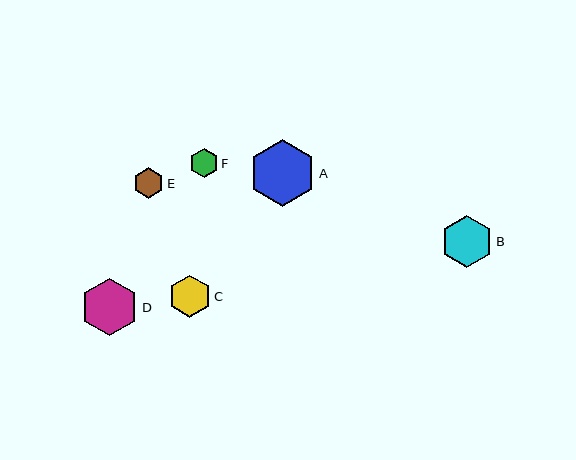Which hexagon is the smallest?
Hexagon F is the smallest with a size of approximately 28 pixels.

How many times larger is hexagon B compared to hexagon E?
Hexagon B is approximately 1.7 times the size of hexagon E.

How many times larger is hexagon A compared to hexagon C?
Hexagon A is approximately 1.6 times the size of hexagon C.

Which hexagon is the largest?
Hexagon A is the largest with a size of approximately 67 pixels.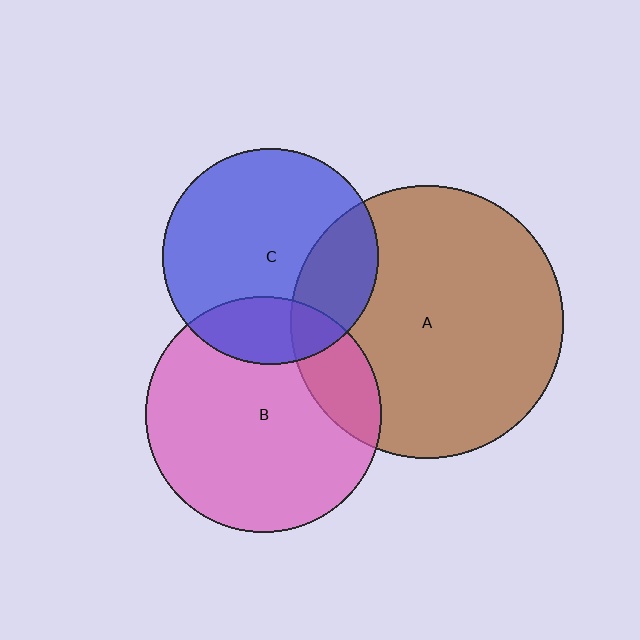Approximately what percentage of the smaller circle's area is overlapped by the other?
Approximately 20%.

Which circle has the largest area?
Circle A (brown).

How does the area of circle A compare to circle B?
Approximately 1.3 times.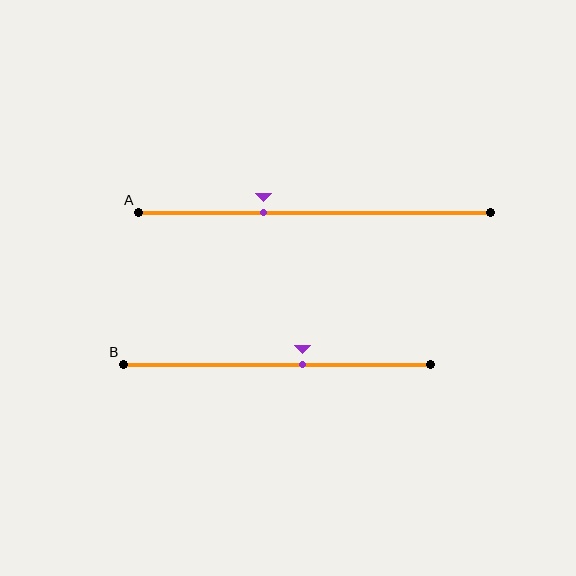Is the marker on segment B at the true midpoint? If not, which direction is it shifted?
No, the marker on segment B is shifted to the right by about 8% of the segment length.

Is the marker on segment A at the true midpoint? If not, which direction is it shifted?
No, the marker on segment A is shifted to the left by about 15% of the segment length.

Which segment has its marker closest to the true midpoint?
Segment B has its marker closest to the true midpoint.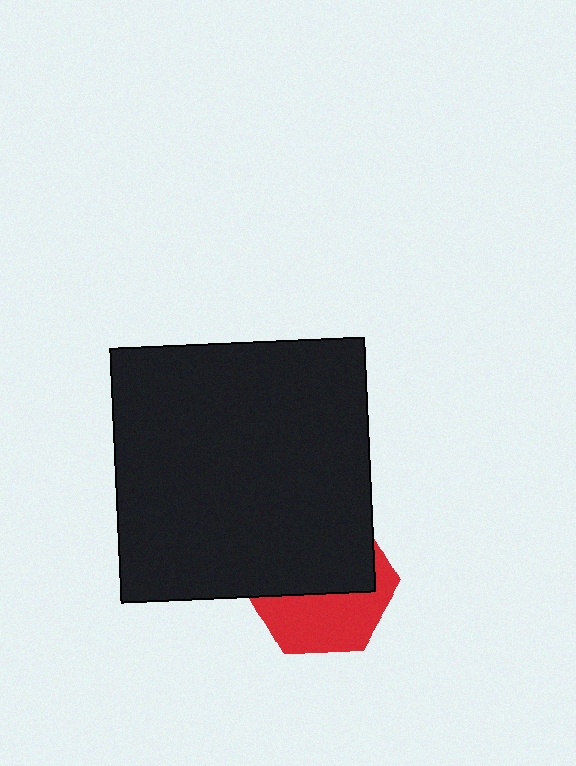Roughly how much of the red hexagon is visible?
A small part of it is visible (roughly 44%).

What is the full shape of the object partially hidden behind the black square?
The partially hidden object is a red hexagon.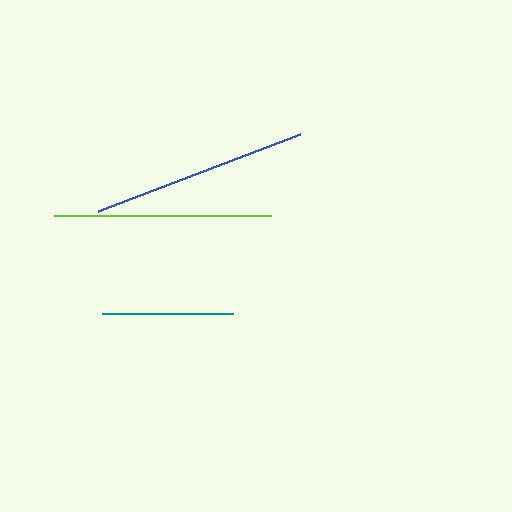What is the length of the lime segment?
The lime segment is approximately 217 pixels long.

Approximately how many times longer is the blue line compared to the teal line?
The blue line is approximately 1.7 times the length of the teal line.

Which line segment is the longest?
The lime line is the longest at approximately 217 pixels.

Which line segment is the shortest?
The teal line is the shortest at approximately 131 pixels.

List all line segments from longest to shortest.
From longest to shortest: lime, blue, teal.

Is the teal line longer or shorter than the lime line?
The lime line is longer than the teal line.